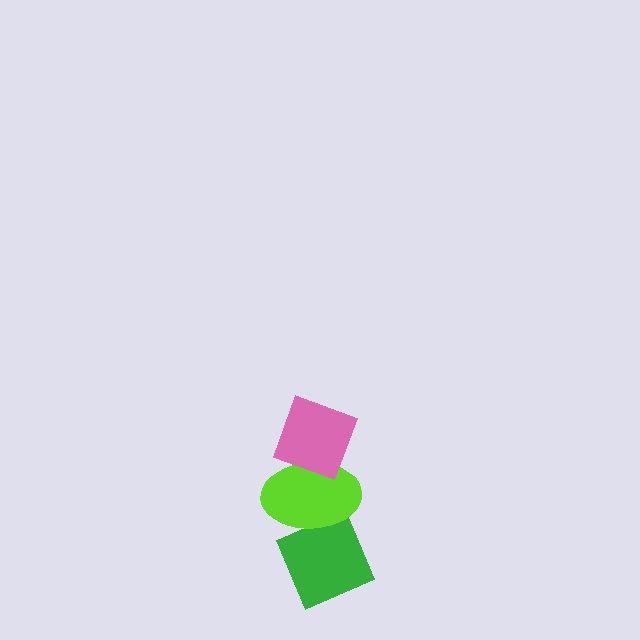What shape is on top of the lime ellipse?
The pink diamond is on top of the lime ellipse.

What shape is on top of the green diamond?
The lime ellipse is on top of the green diamond.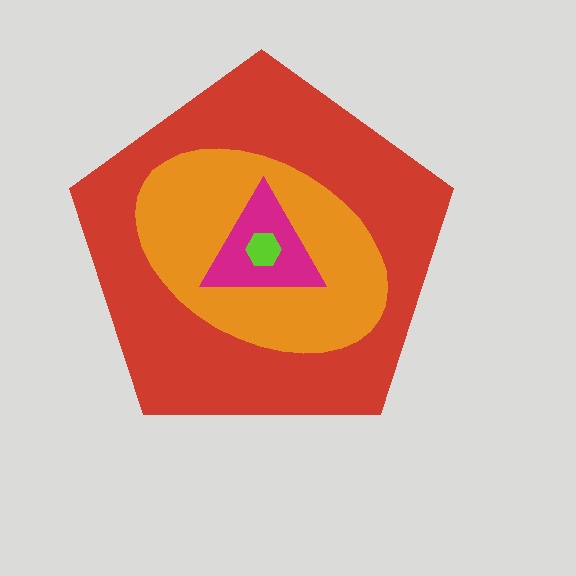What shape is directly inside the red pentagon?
The orange ellipse.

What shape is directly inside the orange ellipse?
The magenta triangle.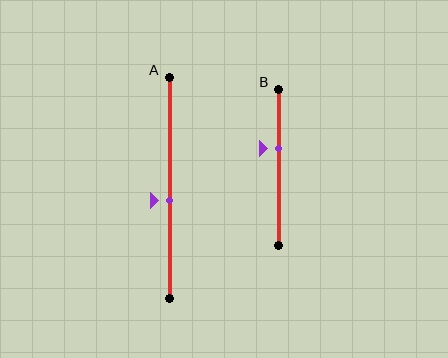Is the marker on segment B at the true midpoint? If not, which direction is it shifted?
No, the marker on segment B is shifted upward by about 12% of the segment length.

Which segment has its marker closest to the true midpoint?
Segment A has its marker closest to the true midpoint.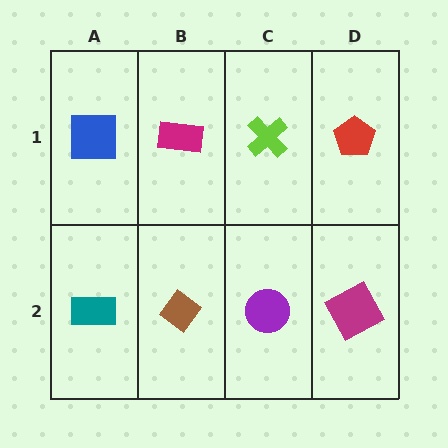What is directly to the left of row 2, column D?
A purple circle.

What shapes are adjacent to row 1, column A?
A teal rectangle (row 2, column A), a magenta rectangle (row 1, column B).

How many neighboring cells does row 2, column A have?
2.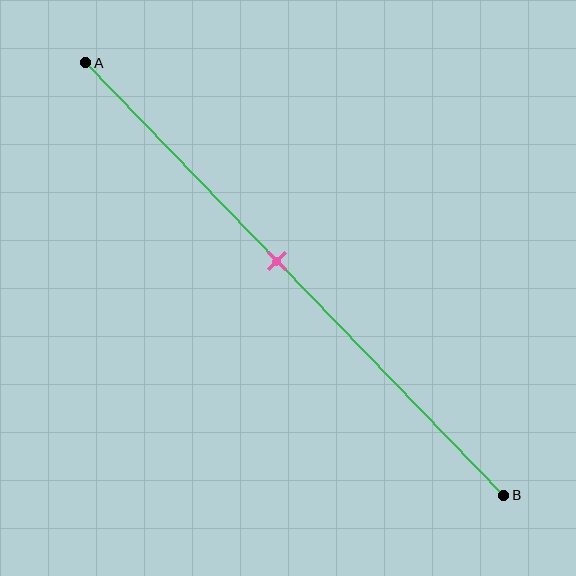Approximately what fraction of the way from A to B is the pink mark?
The pink mark is approximately 45% of the way from A to B.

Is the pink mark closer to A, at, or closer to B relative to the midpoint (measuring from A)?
The pink mark is closer to point A than the midpoint of segment AB.